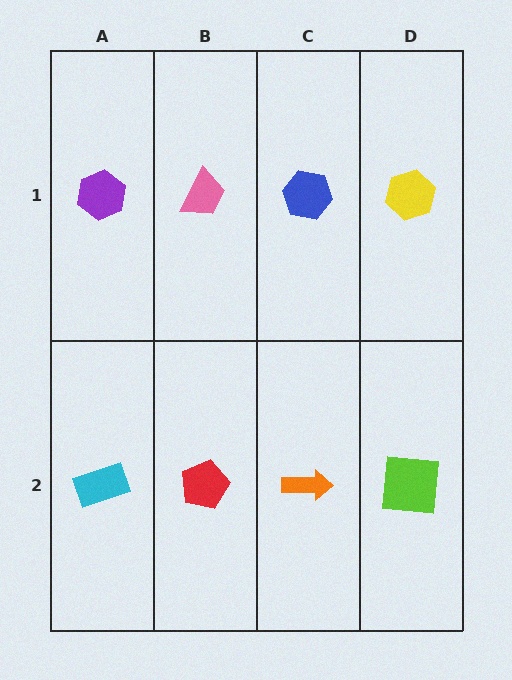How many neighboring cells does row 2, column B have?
3.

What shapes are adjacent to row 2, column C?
A blue hexagon (row 1, column C), a red pentagon (row 2, column B), a lime square (row 2, column D).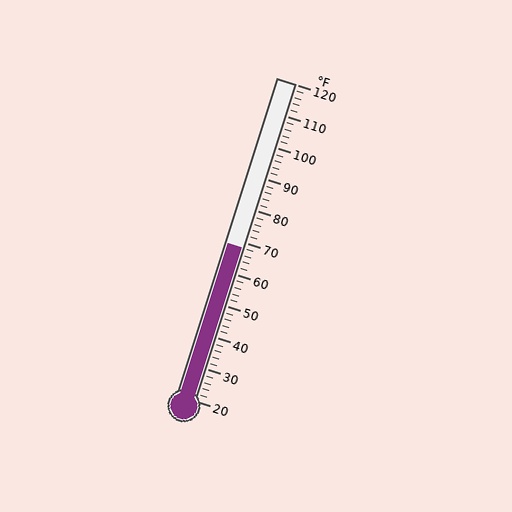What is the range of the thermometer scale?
The thermometer scale ranges from 20°F to 120°F.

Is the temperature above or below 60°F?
The temperature is above 60°F.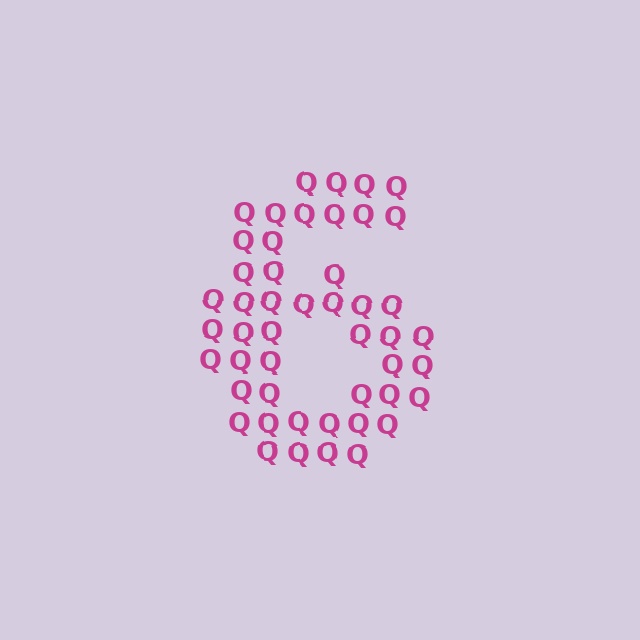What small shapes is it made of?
It is made of small letter Q's.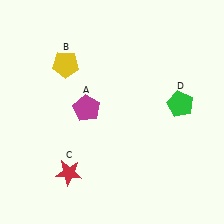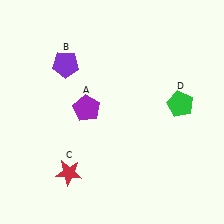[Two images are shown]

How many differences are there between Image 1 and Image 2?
There are 2 differences between the two images.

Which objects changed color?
A changed from magenta to purple. B changed from yellow to purple.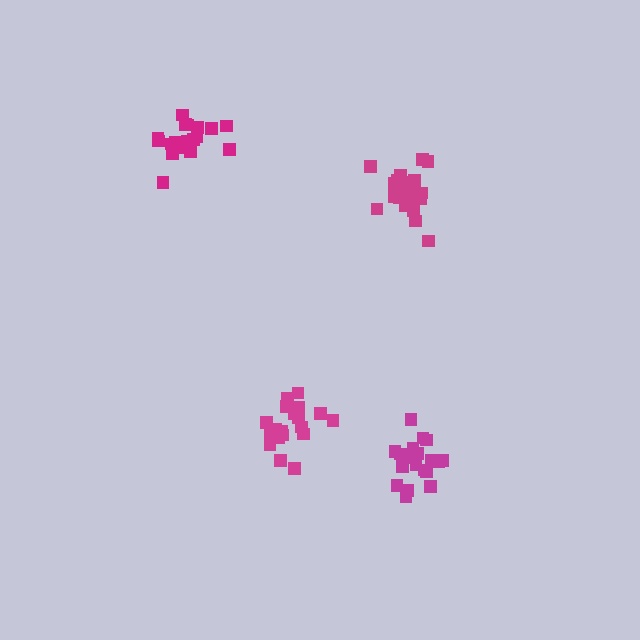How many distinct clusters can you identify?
There are 4 distinct clusters.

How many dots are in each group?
Group 1: 20 dots, Group 2: 21 dots, Group 3: 18 dots, Group 4: 20 dots (79 total).